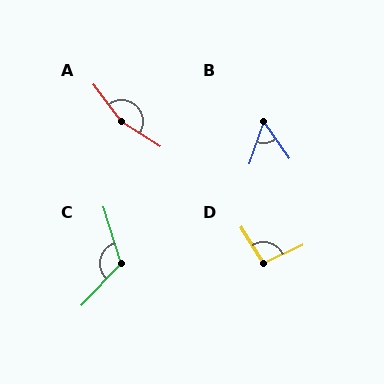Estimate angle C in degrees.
Approximately 119 degrees.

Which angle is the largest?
A, at approximately 159 degrees.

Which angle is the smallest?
B, at approximately 53 degrees.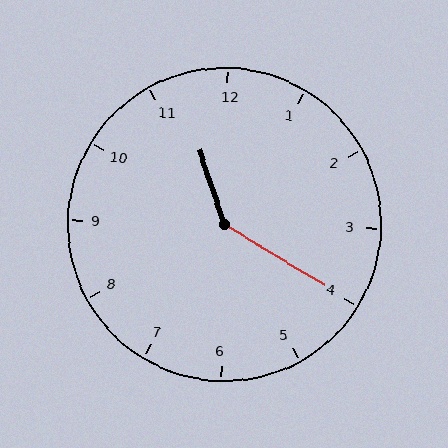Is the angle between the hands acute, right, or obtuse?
It is obtuse.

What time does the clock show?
11:20.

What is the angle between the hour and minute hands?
Approximately 140 degrees.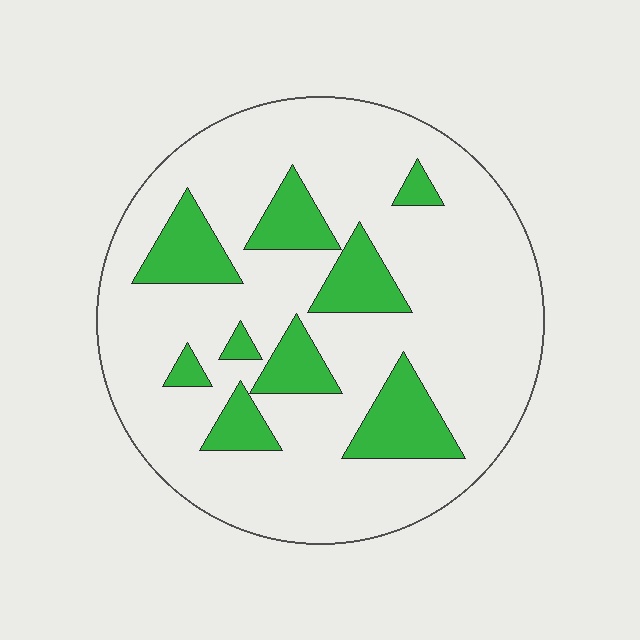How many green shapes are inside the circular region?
9.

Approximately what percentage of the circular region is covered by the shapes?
Approximately 20%.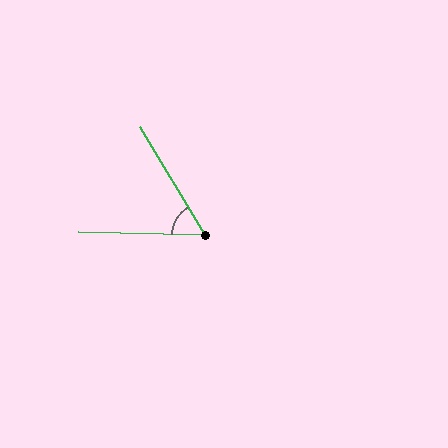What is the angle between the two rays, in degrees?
Approximately 58 degrees.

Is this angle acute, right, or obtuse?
It is acute.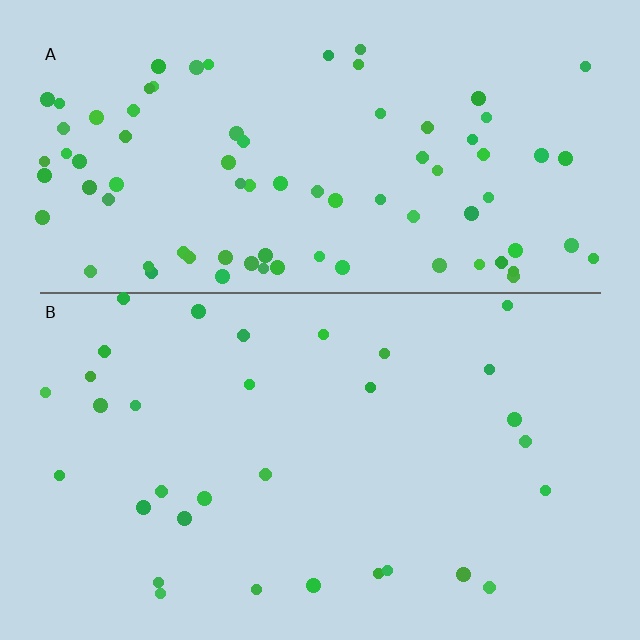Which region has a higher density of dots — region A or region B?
A (the top).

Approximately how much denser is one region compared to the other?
Approximately 2.6× — region A over region B.